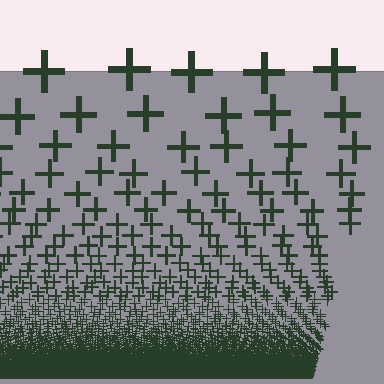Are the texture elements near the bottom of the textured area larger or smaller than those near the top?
Smaller. The gradient is inverted — elements near the bottom are smaller and denser.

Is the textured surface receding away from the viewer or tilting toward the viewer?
The surface appears to tilt toward the viewer. Texture elements get larger and sparser toward the top.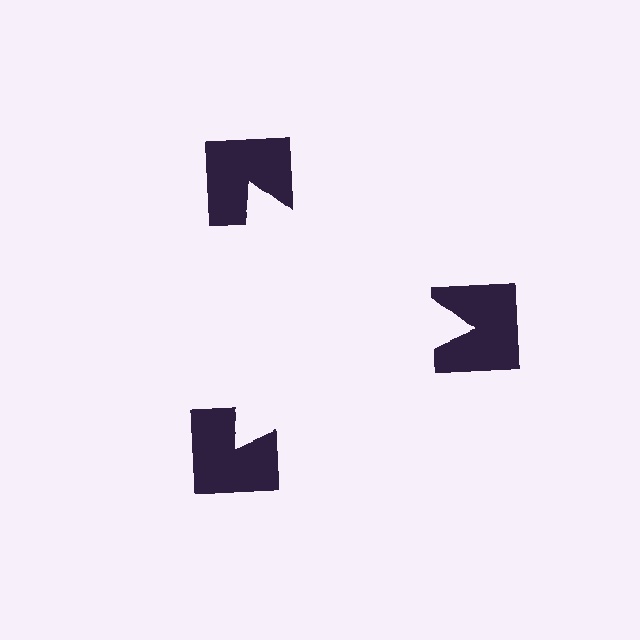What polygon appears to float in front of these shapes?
An illusory triangle — its edges are inferred from the aligned wedge cuts in the notched squares, not physically drawn.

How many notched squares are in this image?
There are 3 — one at each vertex of the illusory triangle.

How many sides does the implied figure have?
3 sides.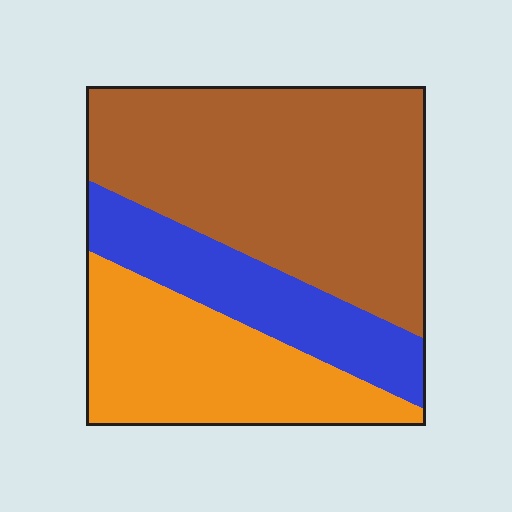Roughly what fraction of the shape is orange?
Orange covers around 30% of the shape.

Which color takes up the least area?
Blue, at roughly 20%.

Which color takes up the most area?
Brown, at roughly 50%.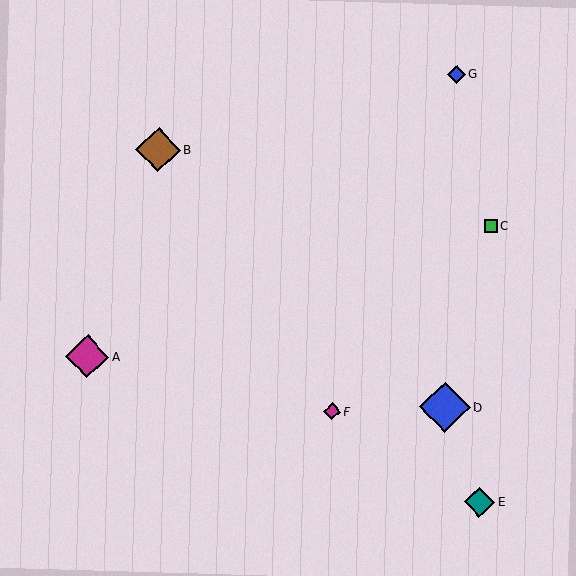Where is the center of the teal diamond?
The center of the teal diamond is at (480, 502).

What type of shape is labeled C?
Shape C is a green square.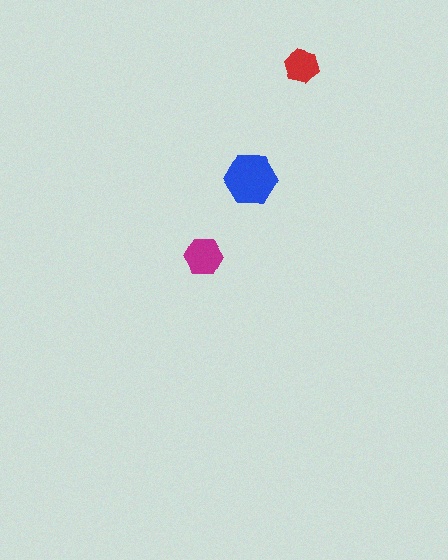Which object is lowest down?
The magenta hexagon is bottommost.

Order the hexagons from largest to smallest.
the blue one, the magenta one, the red one.